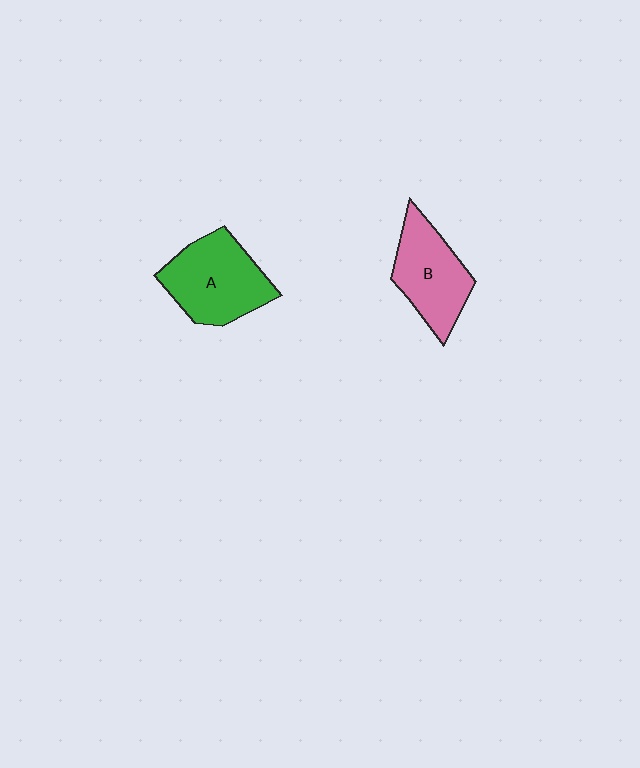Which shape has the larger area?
Shape A (green).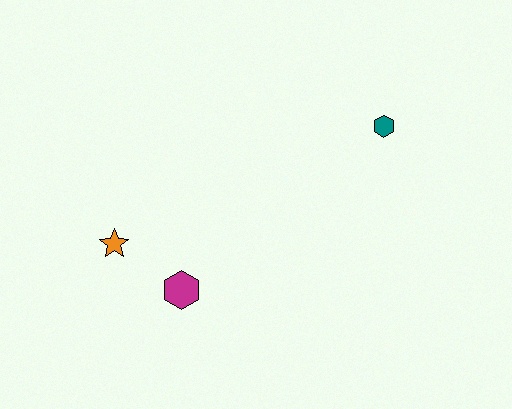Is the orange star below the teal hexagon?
Yes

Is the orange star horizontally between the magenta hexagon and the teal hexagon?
No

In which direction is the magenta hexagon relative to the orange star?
The magenta hexagon is to the right of the orange star.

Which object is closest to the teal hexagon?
The magenta hexagon is closest to the teal hexagon.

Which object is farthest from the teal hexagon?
The orange star is farthest from the teal hexagon.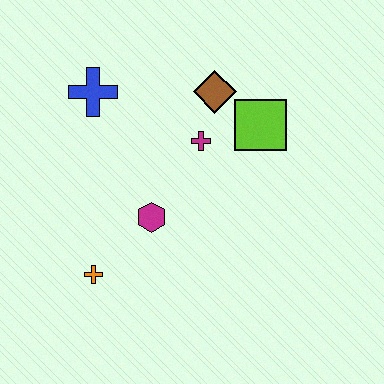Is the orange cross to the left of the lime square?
Yes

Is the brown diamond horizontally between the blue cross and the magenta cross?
No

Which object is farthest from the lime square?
The orange cross is farthest from the lime square.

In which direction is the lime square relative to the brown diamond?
The lime square is to the right of the brown diamond.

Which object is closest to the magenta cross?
The brown diamond is closest to the magenta cross.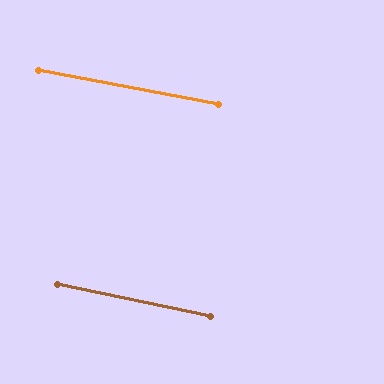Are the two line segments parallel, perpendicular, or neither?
Parallel — their directions differ by only 1.0°.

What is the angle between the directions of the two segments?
Approximately 1 degree.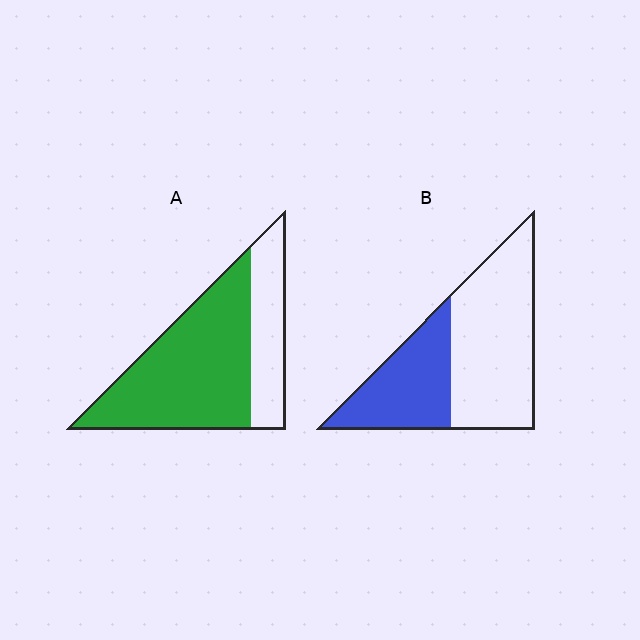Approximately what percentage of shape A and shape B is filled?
A is approximately 70% and B is approximately 40%.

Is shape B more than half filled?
No.